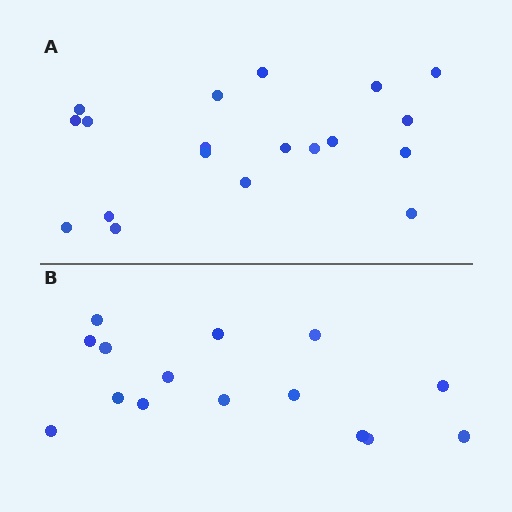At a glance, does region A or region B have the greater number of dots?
Region A (the top region) has more dots.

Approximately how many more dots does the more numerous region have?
Region A has about 4 more dots than region B.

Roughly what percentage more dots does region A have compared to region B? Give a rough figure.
About 25% more.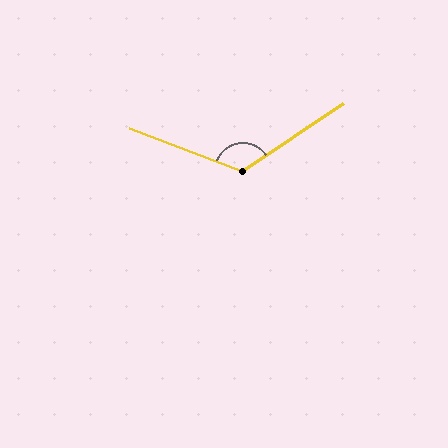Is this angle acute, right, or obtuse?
It is obtuse.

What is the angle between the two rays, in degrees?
Approximately 125 degrees.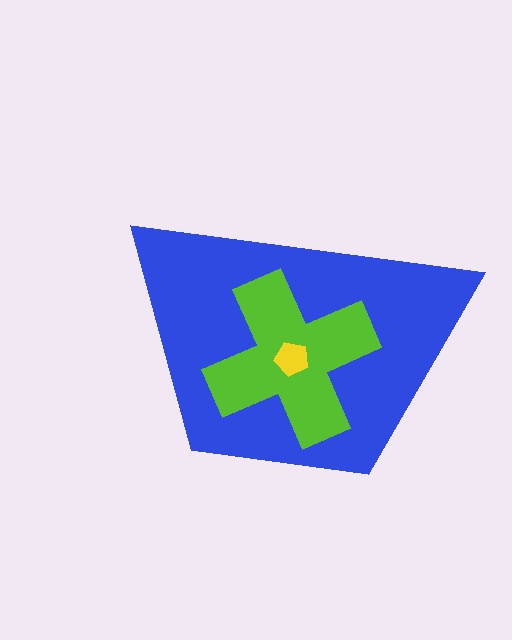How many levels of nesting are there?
3.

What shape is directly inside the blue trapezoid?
The lime cross.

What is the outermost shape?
The blue trapezoid.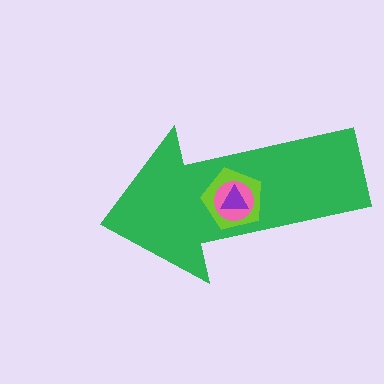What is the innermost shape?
The purple triangle.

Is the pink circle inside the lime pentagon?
Yes.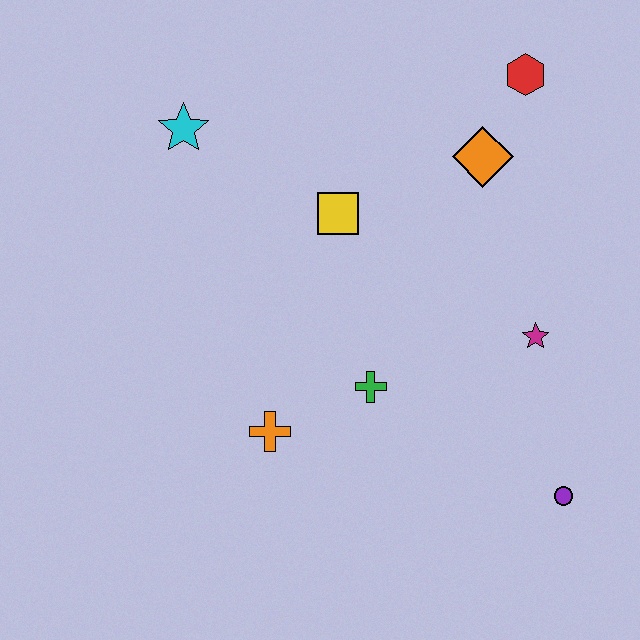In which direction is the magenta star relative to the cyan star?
The magenta star is to the right of the cyan star.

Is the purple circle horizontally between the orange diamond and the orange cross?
No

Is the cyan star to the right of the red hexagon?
No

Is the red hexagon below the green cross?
No